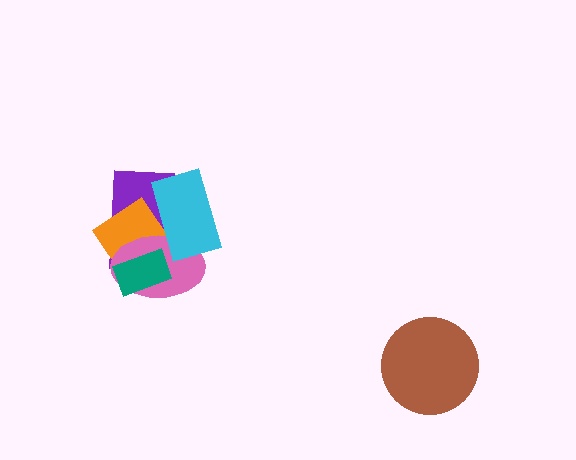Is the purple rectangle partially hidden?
Yes, it is partially covered by another shape.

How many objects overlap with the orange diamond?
4 objects overlap with the orange diamond.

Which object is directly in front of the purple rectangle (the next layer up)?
The orange diamond is directly in front of the purple rectangle.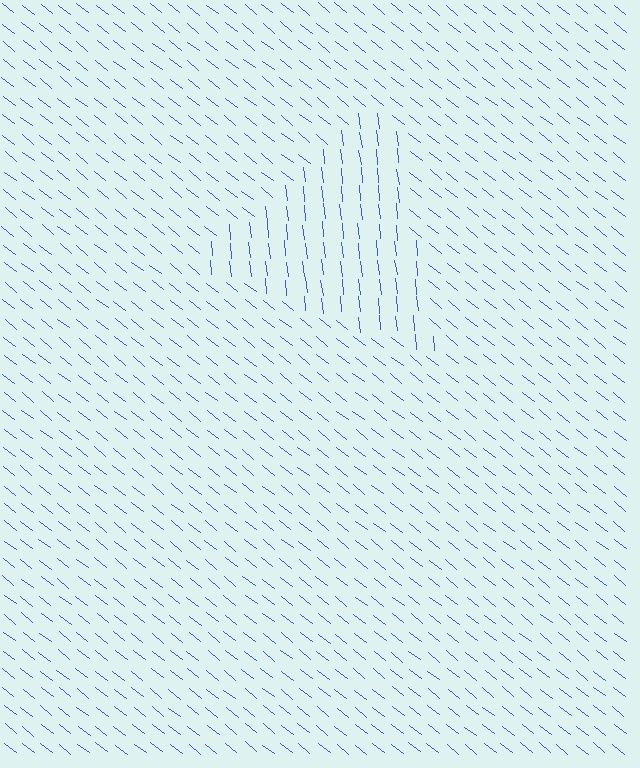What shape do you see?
I see a triangle.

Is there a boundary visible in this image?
Yes, there is a texture boundary formed by a change in line orientation.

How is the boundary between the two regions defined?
The boundary is defined purely by a change in line orientation (approximately 45 degrees difference). All lines are the same color and thickness.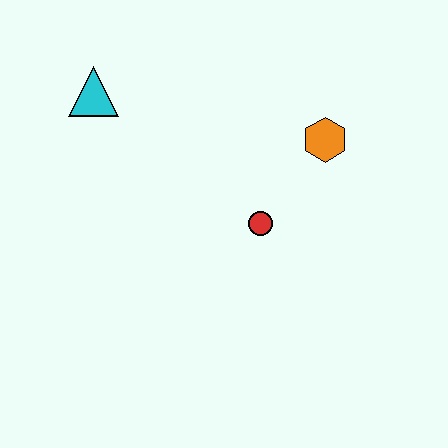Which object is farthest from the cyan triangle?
The orange hexagon is farthest from the cyan triangle.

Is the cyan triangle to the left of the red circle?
Yes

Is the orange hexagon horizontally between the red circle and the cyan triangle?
No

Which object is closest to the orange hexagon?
The red circle is closest to the orange hexagon.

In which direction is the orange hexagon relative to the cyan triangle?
The orange hexagon is to the right of the cyan triangle.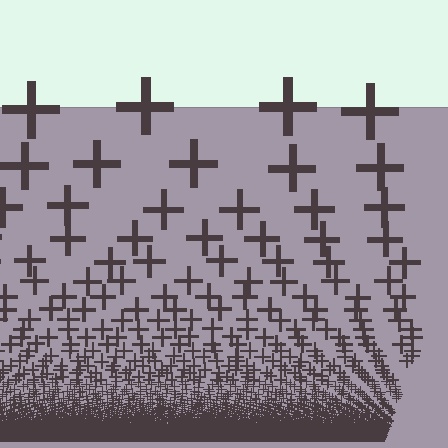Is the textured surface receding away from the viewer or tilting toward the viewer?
The surface appears to tilt toward the viewer. Texture elements get larger and sparser toward the top.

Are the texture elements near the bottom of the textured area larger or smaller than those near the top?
Smaller. The gradient is inverted — elements near the bottom are smaller and denser.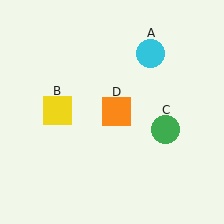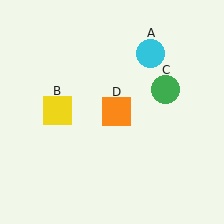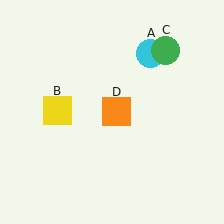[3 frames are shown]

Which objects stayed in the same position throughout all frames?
Cyan circle (object A) and yellow square (object B) and orange square (object D) remained stationary.